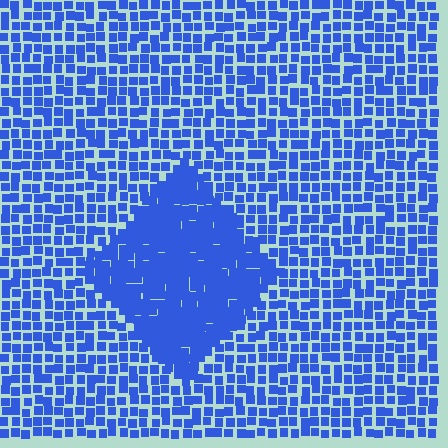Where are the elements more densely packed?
The elements are more densely packed inside the diamond boundary.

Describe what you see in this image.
The image contains small blue elements arranged at two different densities. A diamond-shaped region is visible where the elements are more densely packed than the surrounding area.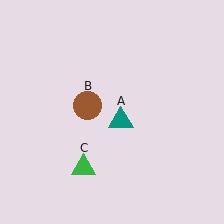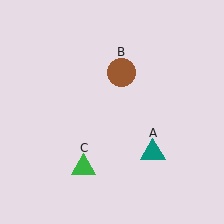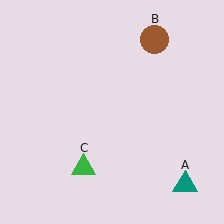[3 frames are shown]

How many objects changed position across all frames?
2 objects changed position: teal triangle (object A), brown circle (object B).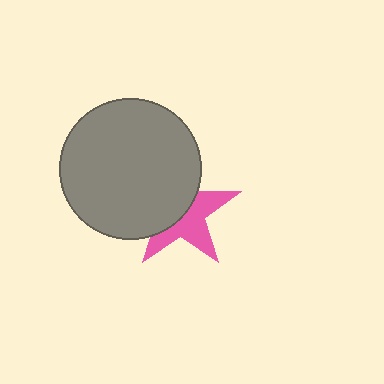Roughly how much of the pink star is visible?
About half of it is visible (roughly 49%).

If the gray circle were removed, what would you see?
You would see the complete pink star.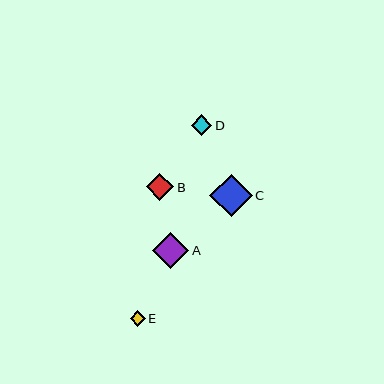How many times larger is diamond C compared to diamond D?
Diamond C is approximately 2.1 times the size of diamond D.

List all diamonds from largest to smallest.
From largest to smallest: C, A, B, D, E.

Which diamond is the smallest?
Diamond E is the smallest with a size of approximately 15 pixels.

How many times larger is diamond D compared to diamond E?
Diamond D is approximately 1.3 times the size of diamond E.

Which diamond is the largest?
Diamond C is the largest with a size of approximately 43 pixels.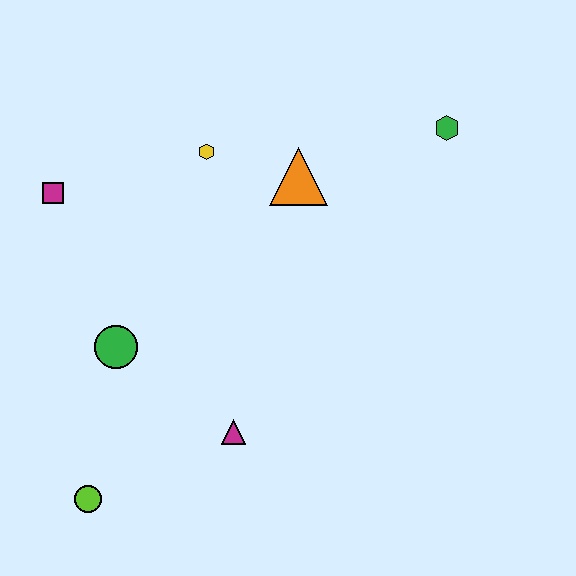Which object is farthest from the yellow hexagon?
The lime circle is farthest from the yellow hexagon.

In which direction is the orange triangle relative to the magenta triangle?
The orange triangle is above the magenta triangle.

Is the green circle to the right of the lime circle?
Yes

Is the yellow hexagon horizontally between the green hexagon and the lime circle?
Yes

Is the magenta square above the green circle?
Yes